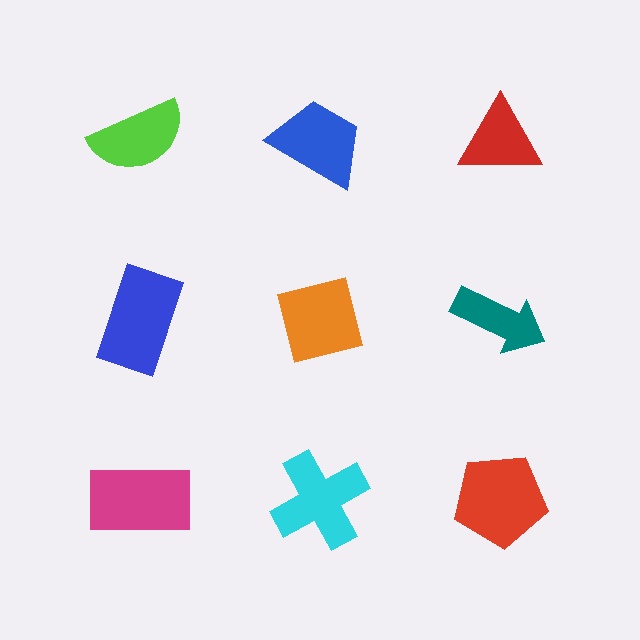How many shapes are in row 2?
3 shapes.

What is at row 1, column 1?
A lime semicircle.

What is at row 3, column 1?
A magenta rectangle.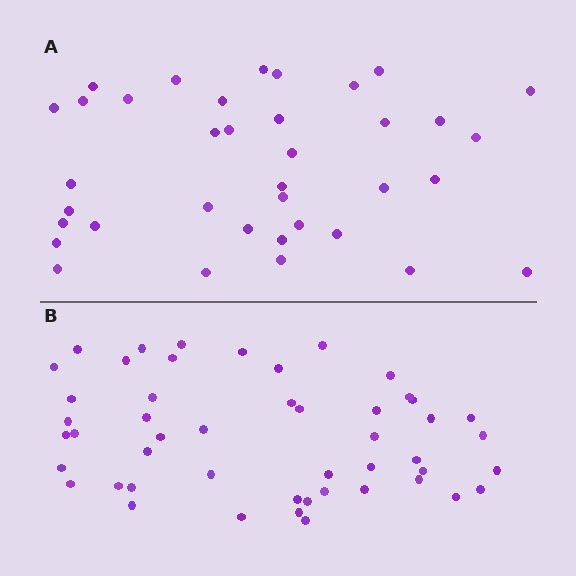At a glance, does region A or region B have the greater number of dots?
Region B (the bottom region) has more dots.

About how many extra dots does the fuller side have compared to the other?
Region B has roughly 12 or so more dots than region A.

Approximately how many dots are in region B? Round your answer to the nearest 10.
About 50 dots. (The exact count is 49, which rounds to 50.)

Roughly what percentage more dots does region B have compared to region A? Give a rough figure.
About 30% more.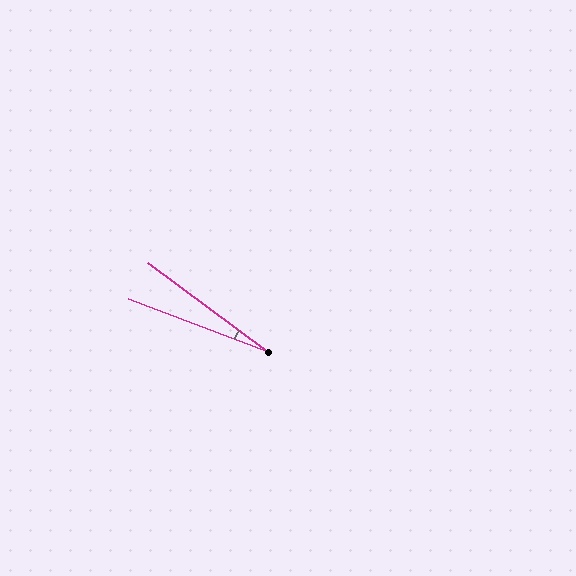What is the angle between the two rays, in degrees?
Approximately 16 degrees.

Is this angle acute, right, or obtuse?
It is acute.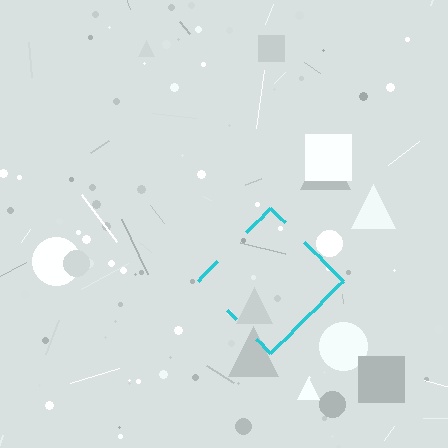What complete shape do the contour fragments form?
The contour fragments form a diamond.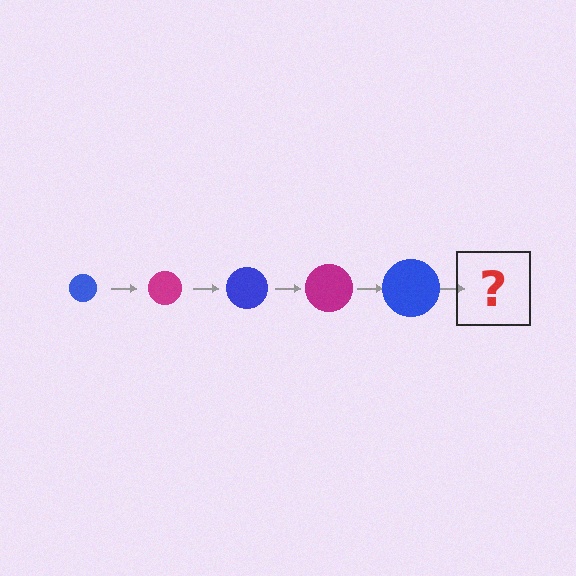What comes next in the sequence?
The next element should be a magenta circle, larger than the previous one.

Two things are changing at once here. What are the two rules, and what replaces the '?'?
The two rules are that the circle grows larger each step and the color cycles through blue and magenta. The '?' should be a magenta circle, larger than the previous one.